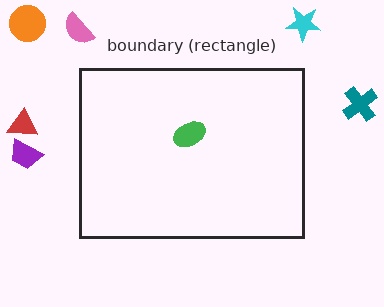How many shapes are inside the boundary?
1 inside, 6 outside.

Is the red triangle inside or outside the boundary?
Outside.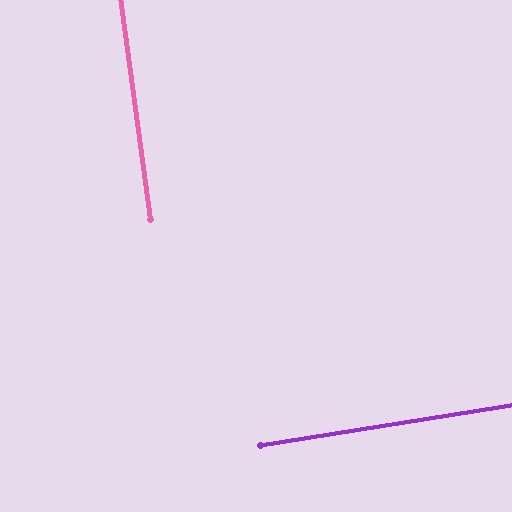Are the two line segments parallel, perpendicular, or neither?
Perpendicular — they meet at approximately 89°.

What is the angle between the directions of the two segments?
Approximately 89 degrees.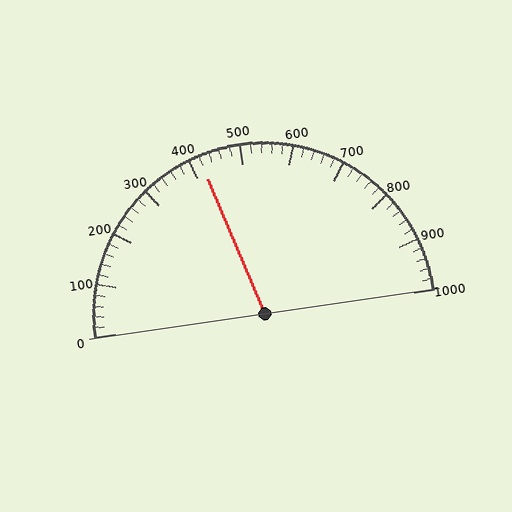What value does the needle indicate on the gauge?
The needle indicates approximately 420.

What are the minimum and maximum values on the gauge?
The gauge ranges from 0 to 1000.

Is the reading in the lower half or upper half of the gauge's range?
The reading is in the lower half of the range (0 to 1000).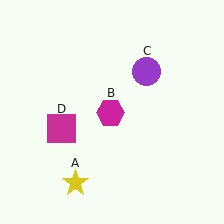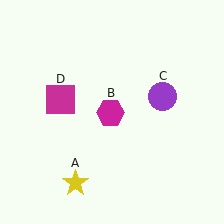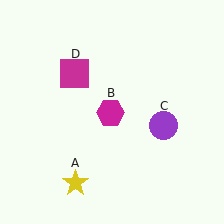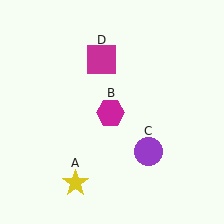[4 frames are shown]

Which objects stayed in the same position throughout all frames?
Yellow star (object A) and magenta hexagon (object B) remained stationary.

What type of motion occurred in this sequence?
The purple circle (object C), magenta square (object D) rotated clockwise around the center of the scene.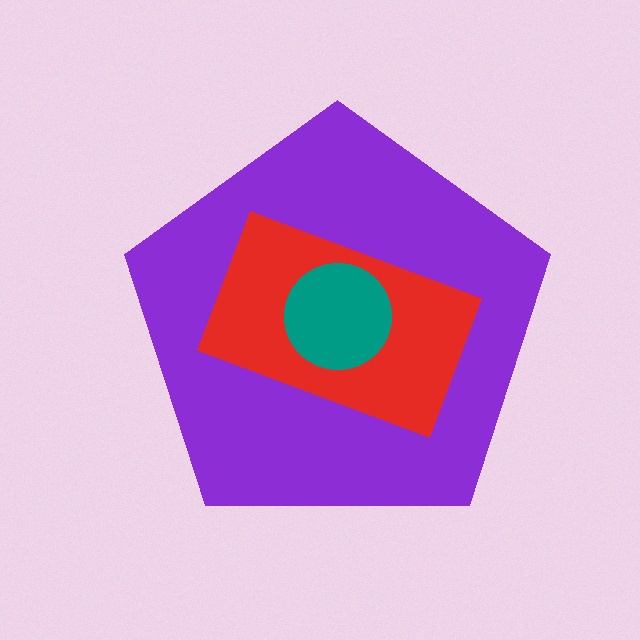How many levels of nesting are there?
3.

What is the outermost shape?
The purple pentagon.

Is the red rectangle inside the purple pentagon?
Yes.